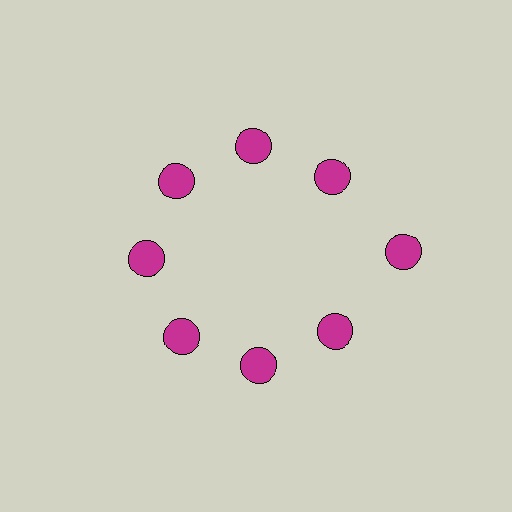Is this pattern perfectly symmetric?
No. The 8 magenta circles are arranged in a ring, but one element near the 3 o'clock position is pushed outward from the center, breaking the 8-fold rotational symmetry.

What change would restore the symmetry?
The symmetry would be restored by moving it inward, back onto the ring so that all 8 circles sit at equal angles and equal distance from the center.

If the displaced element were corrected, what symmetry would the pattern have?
It would have 8-fold rotational symmetry — the pattern would map onto itself every 45 degrees.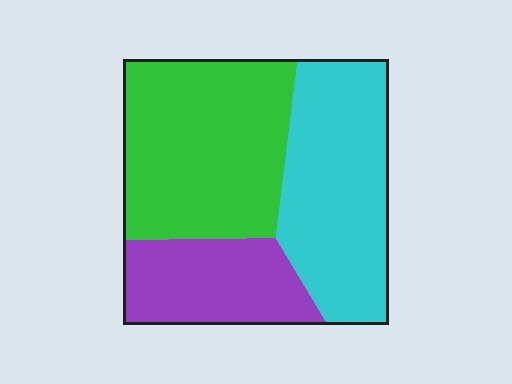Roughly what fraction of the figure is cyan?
Cyan takes up about three eighths (3/8) of the figure.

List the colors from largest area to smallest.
From largest to smallest: green, cyan, purple.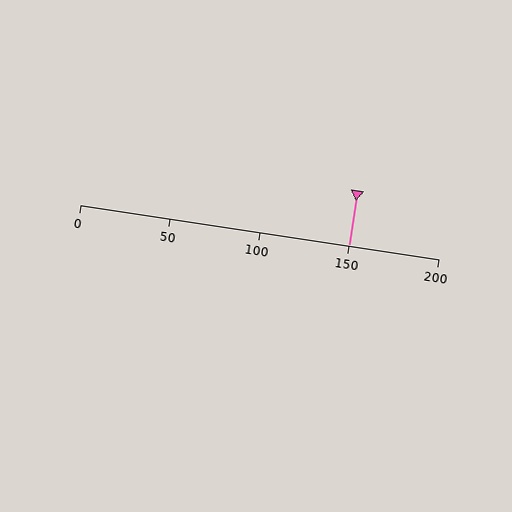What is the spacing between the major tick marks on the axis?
The major ticks are spaced 50 apart.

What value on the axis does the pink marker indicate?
The marker indicates approximately 150.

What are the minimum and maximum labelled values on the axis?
The axis runs from 0 to 200.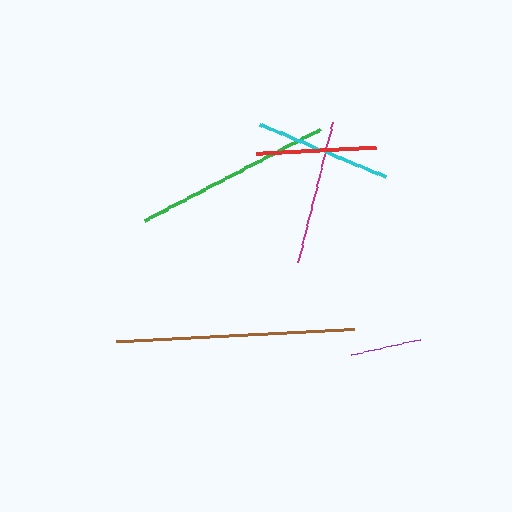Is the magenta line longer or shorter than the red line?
The magenta line is longer than the red line.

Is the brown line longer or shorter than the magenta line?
The brown line is longer than the magenta line.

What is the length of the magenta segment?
The magenta segment is approximately 144 pixels long.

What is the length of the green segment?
The green segment is approximately 197 pixels long.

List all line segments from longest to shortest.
From longest to shortest: brown, green, magenta, cyan, red, purple.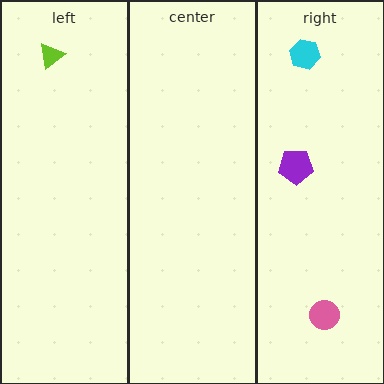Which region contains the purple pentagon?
The right region.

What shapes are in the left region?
The lime triangle.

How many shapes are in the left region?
1.